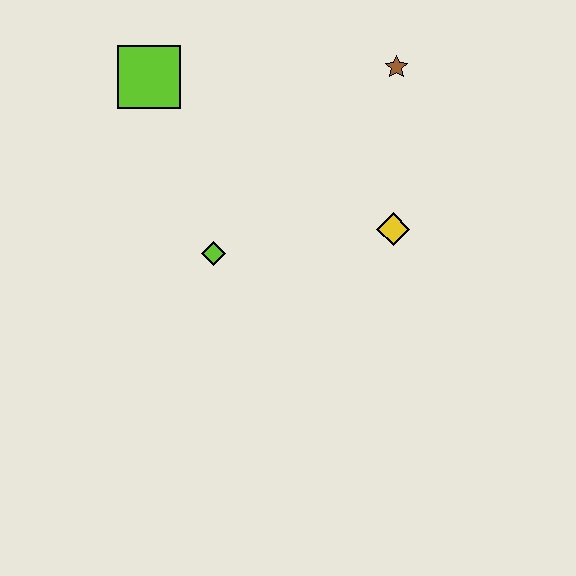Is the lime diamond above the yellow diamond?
No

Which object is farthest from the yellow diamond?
The lime square is farthest from the yellow diamond.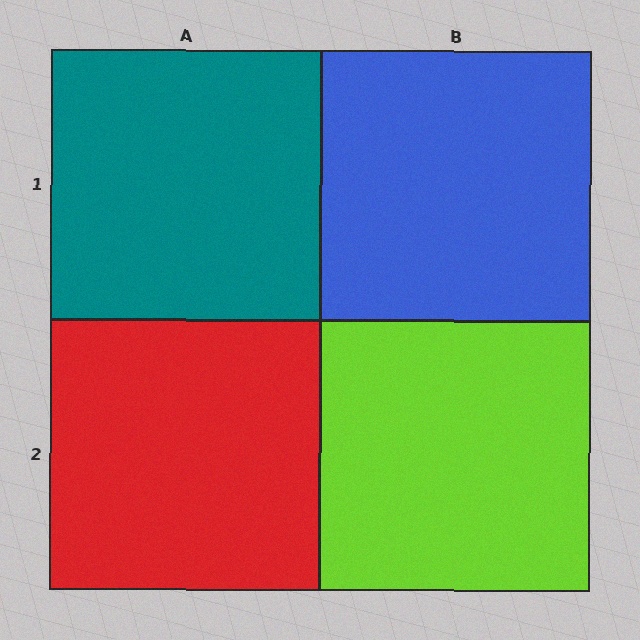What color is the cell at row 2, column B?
Lime.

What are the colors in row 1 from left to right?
Teal, blue.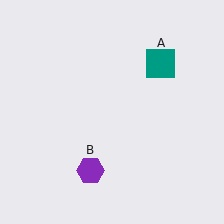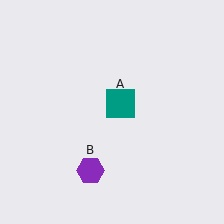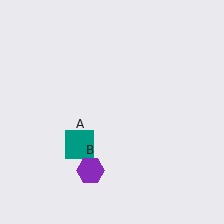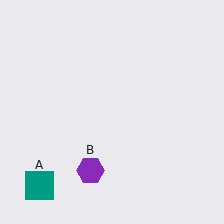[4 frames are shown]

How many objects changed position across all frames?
1 object changed position: teal square (object A).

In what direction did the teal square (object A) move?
The teal square (object A) moved down and to the left.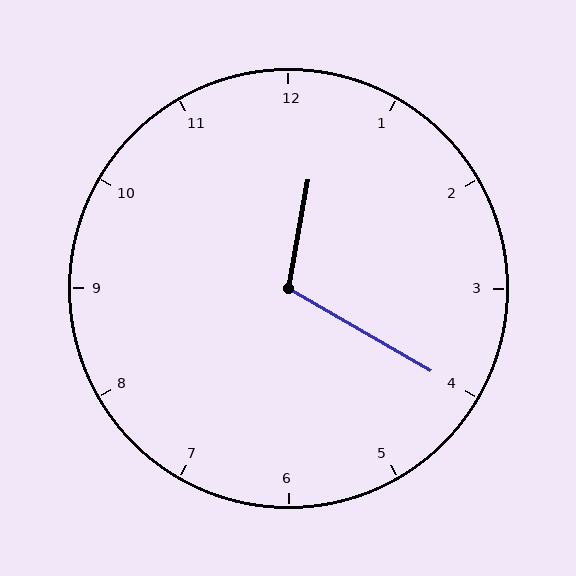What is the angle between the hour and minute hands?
Approximately 110 degrees.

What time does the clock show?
12:20.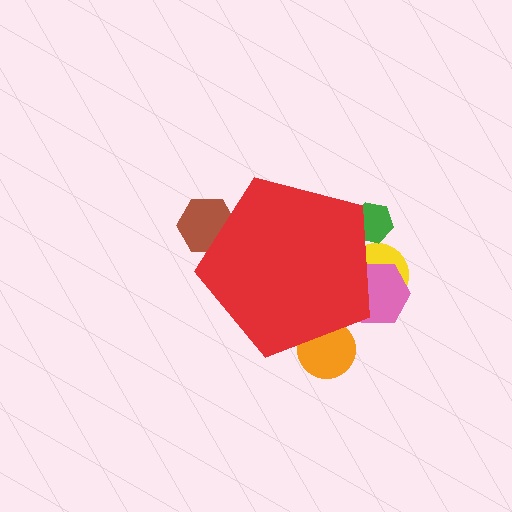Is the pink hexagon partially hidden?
Yes, the pink hexagon is partially hidden behind the red pentagon.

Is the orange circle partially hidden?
Yes, the orange circle is partially hidden behind the red pentagon.